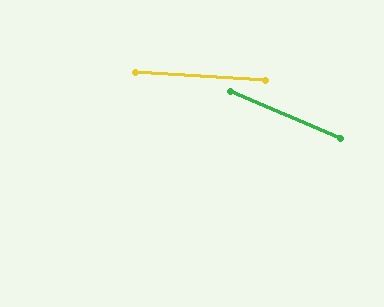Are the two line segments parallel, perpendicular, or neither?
Neither parallel nor perpendicular — they differ by about 19°.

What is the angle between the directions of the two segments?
Approximately 19 degrees.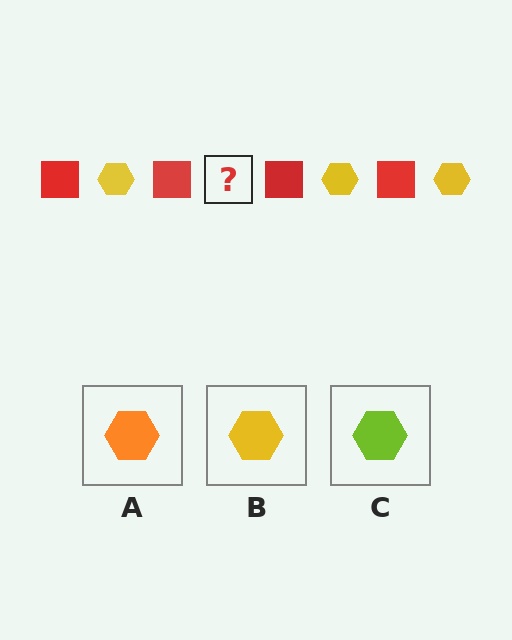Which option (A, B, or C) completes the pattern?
B.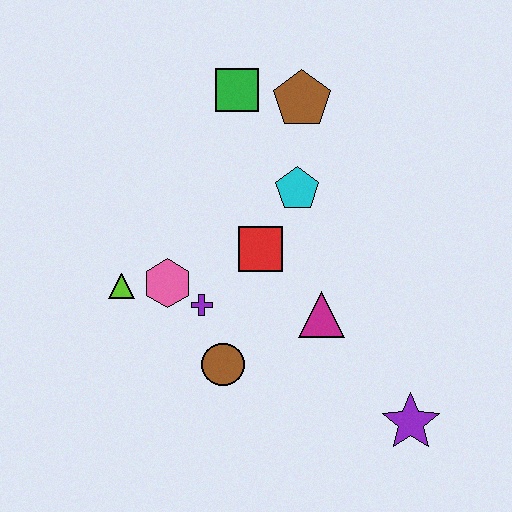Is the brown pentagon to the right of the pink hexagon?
Yes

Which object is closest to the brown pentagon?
The green square is closest to the brown pentagon.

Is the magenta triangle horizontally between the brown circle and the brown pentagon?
No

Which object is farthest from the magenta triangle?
The green square is farthest from the magenta triangle.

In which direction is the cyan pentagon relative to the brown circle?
The cyan pentagon is above the brown circle.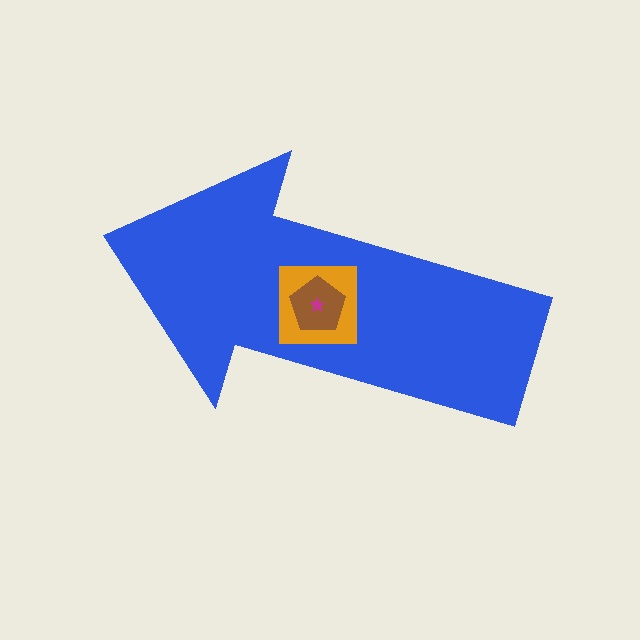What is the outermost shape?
The blue arrow.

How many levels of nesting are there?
4.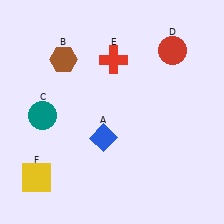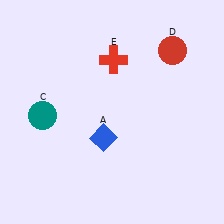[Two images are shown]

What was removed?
The brown hexagon (B), the yellow square (F) were removed in Image 2.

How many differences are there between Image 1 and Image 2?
There are 2 differences between the two images.